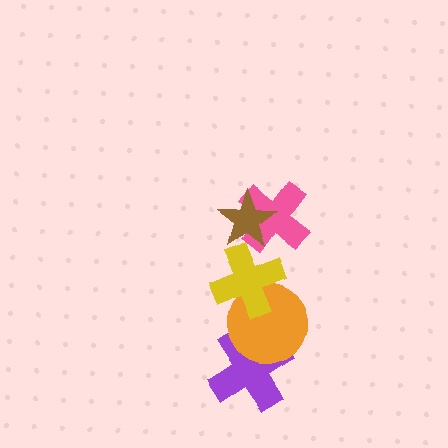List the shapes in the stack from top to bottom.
From top to bottom: the brown star, the pink cross, the yellow cross, the orange circle, the purple cross.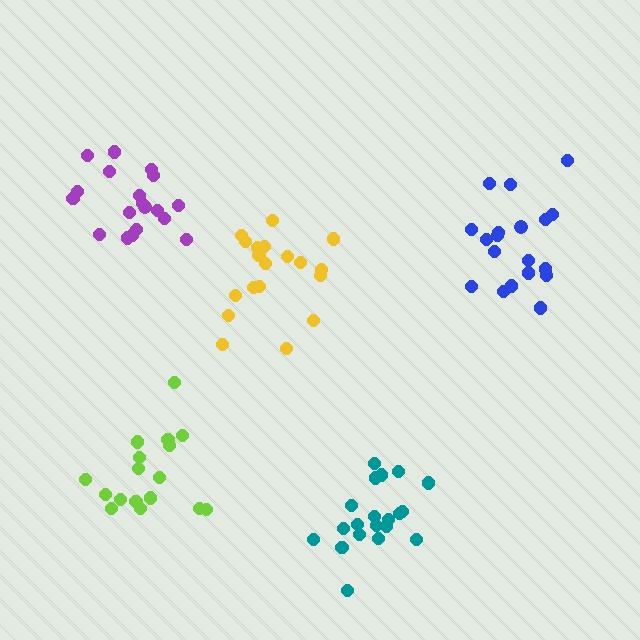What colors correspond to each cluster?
The clusters are colored: lime, teal, yellow, blue, purple.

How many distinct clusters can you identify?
There are 5 distinct clusters.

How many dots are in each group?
Group 1: 17 dots, Group 2: 20 dots, Group 3: 19 dots, Group 4: 19 dots, Group 5: 19 dots (94 total).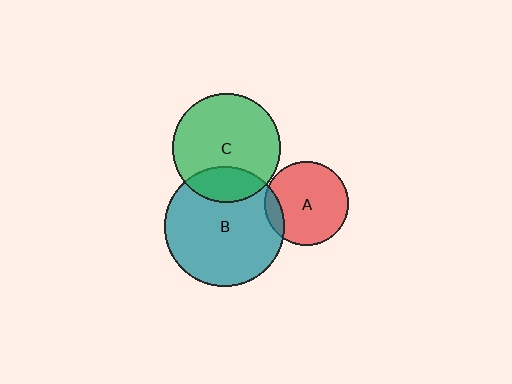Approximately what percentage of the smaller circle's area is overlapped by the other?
Approximately 20%.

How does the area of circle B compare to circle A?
Approximately 2.0 times.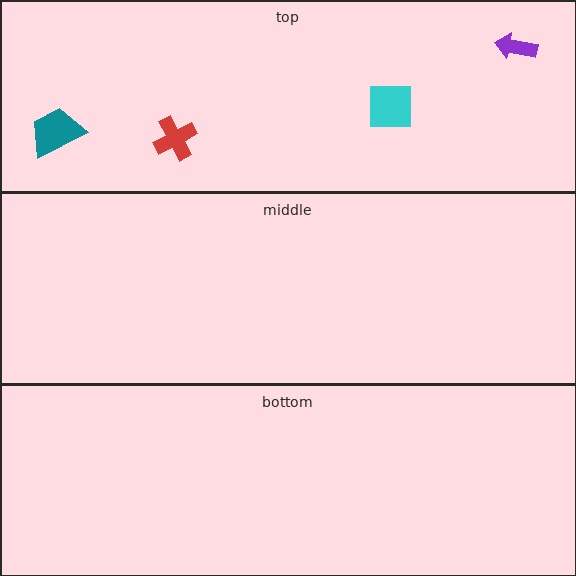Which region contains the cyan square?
The top region.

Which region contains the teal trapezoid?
The top region.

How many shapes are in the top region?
4.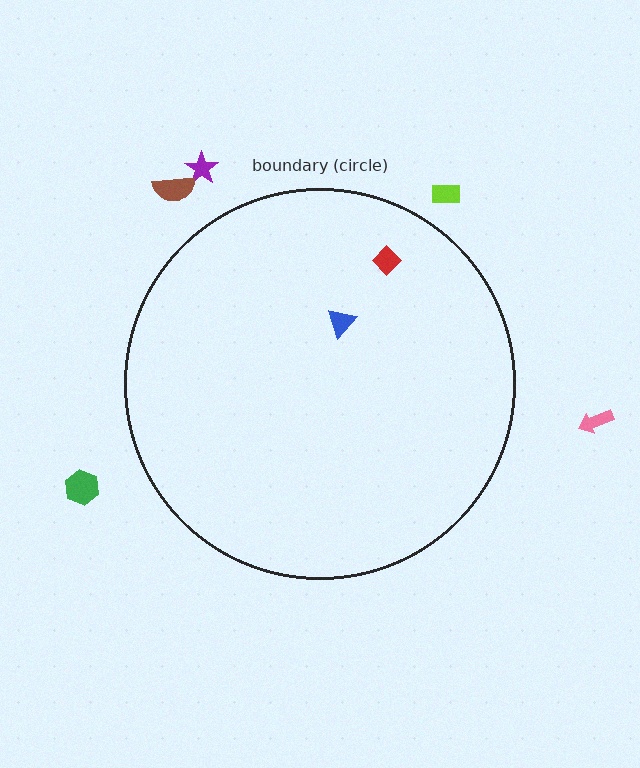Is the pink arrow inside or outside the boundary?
Outside.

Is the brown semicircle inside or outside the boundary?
Outside.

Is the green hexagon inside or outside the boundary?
Outside.